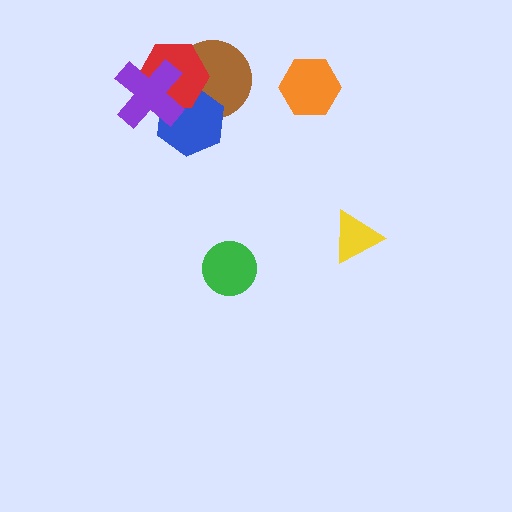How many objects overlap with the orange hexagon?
0 objects overlap with the orange hexagon.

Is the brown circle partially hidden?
Yes, it is partially covered by another shape.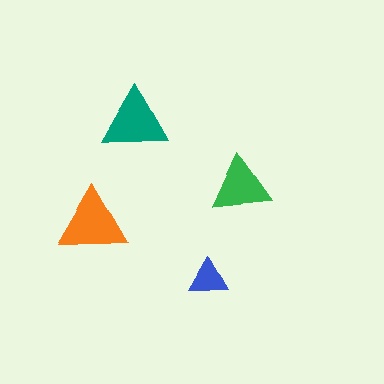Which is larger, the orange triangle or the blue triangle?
The orange one.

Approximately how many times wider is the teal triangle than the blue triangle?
About 1.5 times wider.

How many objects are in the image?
There are 4 objects in the image.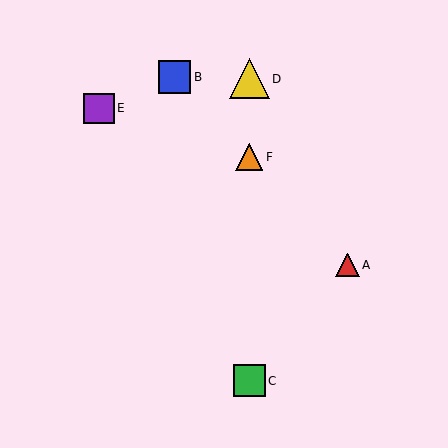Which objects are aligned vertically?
Objects C, D, F are aligned vertically.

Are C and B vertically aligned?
No, C is at x≈249 and B is at x≈175.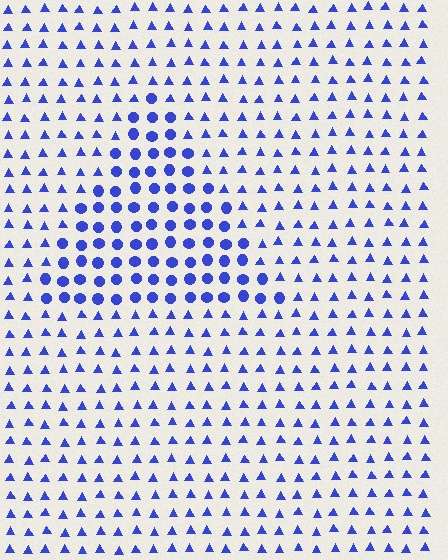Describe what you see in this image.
The image is filled with small blue elements arranged in a uniform grid. A triangle-shaped region contains circles, while the surrounding area contains triangles. The boundary is defined purely by the change in element shape.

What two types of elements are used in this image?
The image uses circles inside the triangle region and triangles outside it.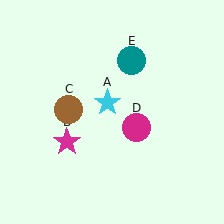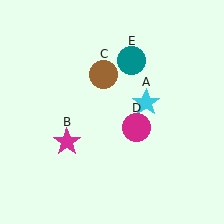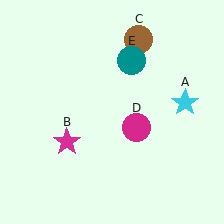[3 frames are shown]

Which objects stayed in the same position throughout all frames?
Magenta star (object B) and magenta circle (object D) and teal circle (object E) remained stationary.